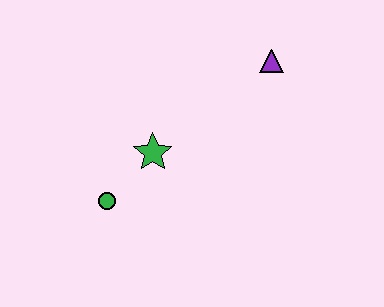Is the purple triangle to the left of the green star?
No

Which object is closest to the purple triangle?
The green star is closest to the purple triangle.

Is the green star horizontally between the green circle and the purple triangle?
Yes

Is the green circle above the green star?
No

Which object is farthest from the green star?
The purple triangle is farthest from the green star.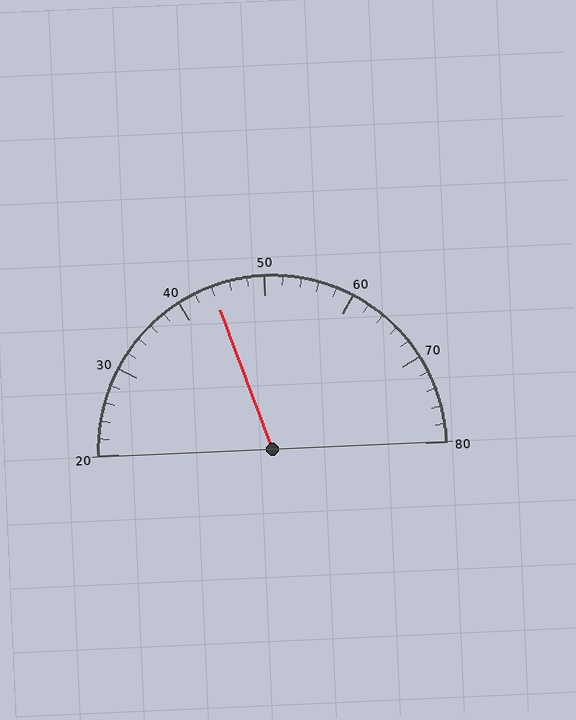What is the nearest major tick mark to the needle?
The nearest major tick mark is 40.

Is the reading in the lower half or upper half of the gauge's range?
The reading is in the lower half of the range (20 to 80).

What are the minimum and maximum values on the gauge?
The gauge ranges from 20 to 80.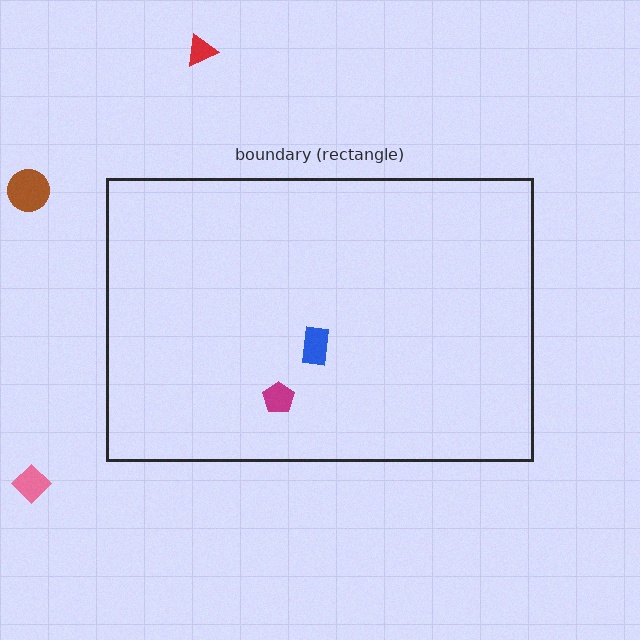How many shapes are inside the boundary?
2 inside, 3 outside.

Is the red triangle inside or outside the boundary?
Outside.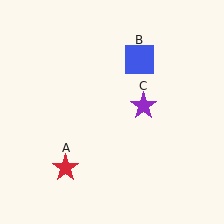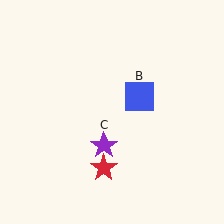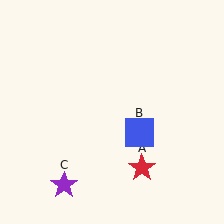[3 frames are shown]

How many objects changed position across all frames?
3 objects changed position: red star (object A), blue square (object B), purple star (object C).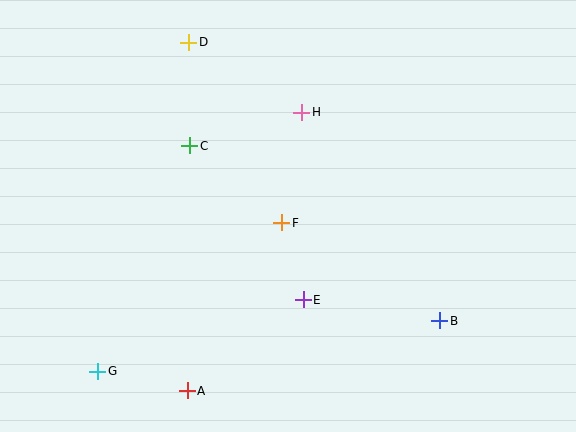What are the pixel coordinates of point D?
Point D is at (189, 42).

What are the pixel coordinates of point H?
Point H is at (302, 112).